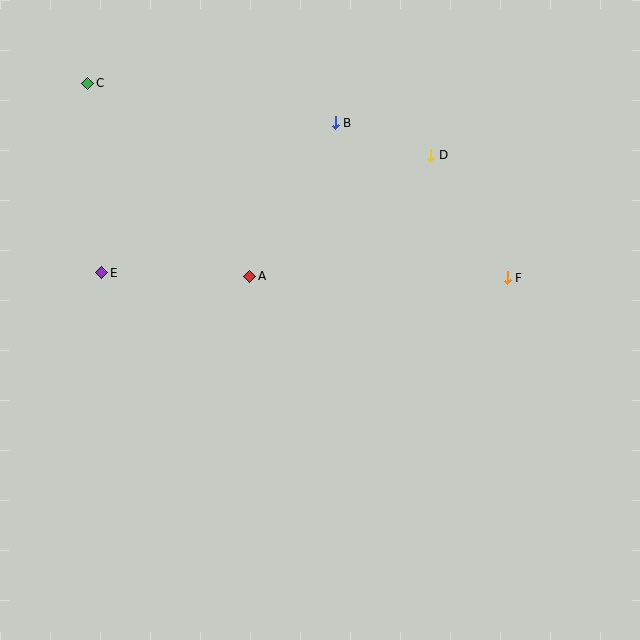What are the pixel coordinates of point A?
Point A is at (250, 276).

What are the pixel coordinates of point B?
Point B is at (335, 123).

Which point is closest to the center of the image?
Point A at (250, 276) is closest to the center.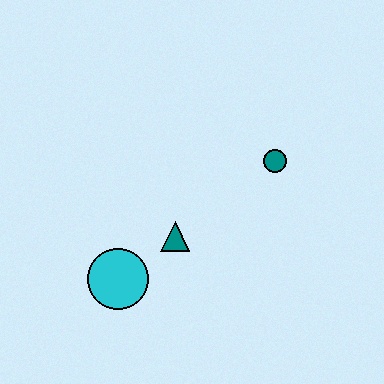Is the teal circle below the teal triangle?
No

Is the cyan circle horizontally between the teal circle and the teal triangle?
No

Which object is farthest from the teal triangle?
The teal circle is farthest from the teal triangle.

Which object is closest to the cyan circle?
The teal triangle is closest to the cyan circle.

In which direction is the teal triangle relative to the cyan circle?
The teal triangle is to the right of the cyan circle.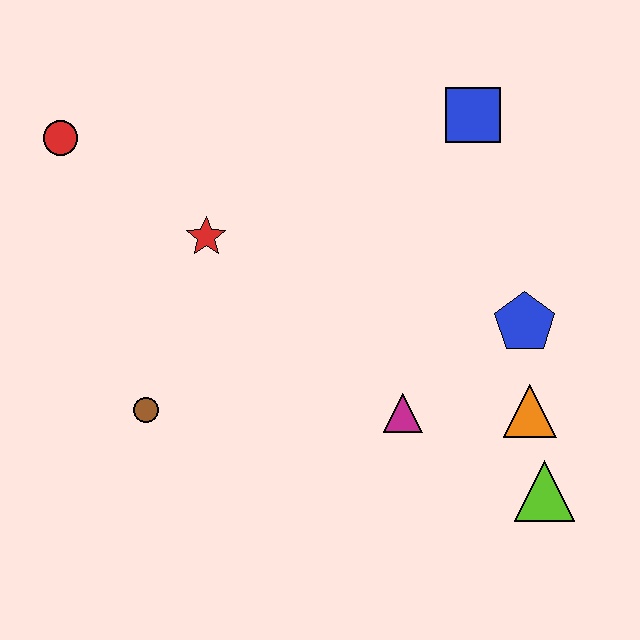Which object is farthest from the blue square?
The brown circle is farthest from the blue square.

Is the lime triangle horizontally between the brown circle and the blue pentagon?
No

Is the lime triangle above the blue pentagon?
No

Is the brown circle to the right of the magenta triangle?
No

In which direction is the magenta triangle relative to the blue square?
The magenta triangle is below the blue square.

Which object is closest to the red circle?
The red star is closest to the red circle.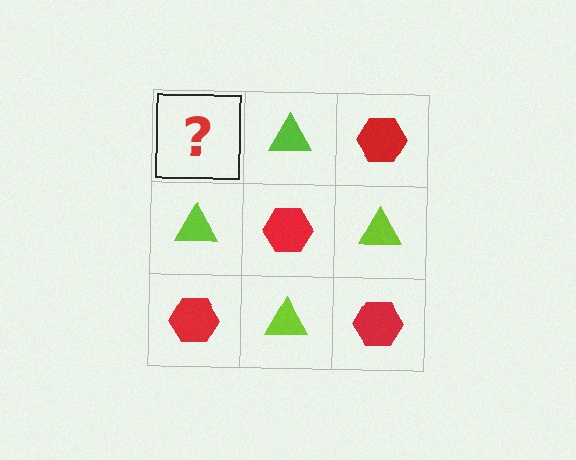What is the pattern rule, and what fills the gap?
The rule is that it alternates red hexagon and lime triangle in a checkerboard pattern. The gap should be filled with a red hexagon.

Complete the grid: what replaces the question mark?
The question mark should be replaced with a red hexagon.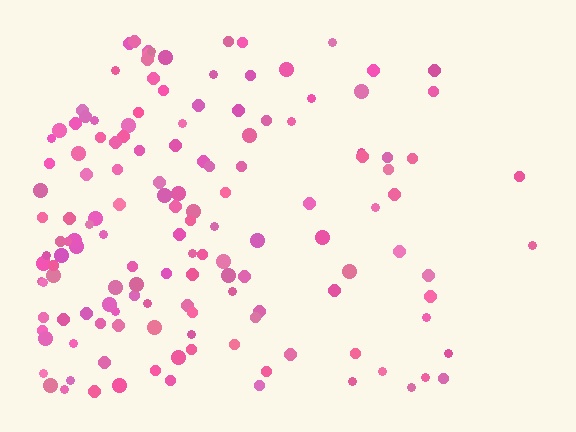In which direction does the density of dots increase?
From right to left, with the left side densest.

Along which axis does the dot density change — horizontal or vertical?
Horizontal.